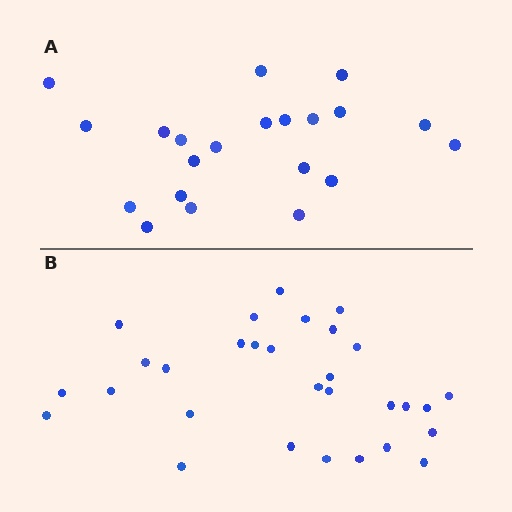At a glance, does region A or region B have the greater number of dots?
Region B (the bottom region) has more dots.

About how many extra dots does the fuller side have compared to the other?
Region B has roughly 8 or so more dots than region A.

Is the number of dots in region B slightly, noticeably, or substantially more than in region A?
Region B has noticeably more, but not dramatically so. The ratio is roughly 1.4 to 1.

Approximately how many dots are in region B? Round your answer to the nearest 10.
About 30 dots.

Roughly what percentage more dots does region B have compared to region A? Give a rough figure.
About 45% more.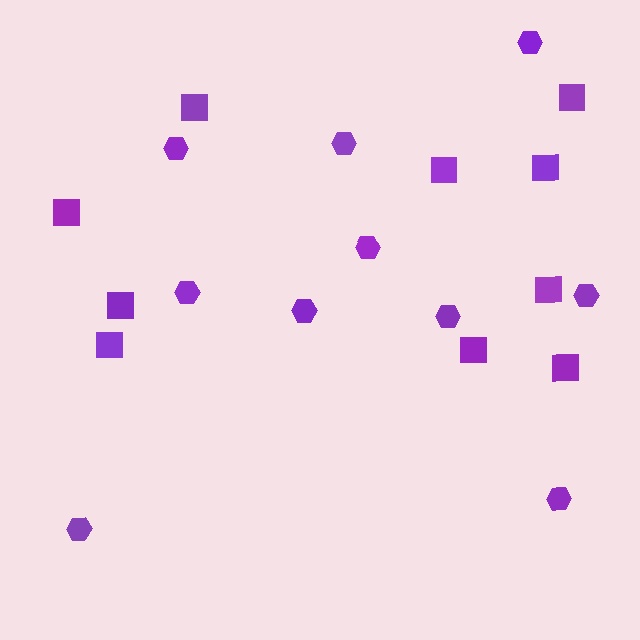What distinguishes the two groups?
There are 2 groups: one group of hexagons (10) and one group of squares (10).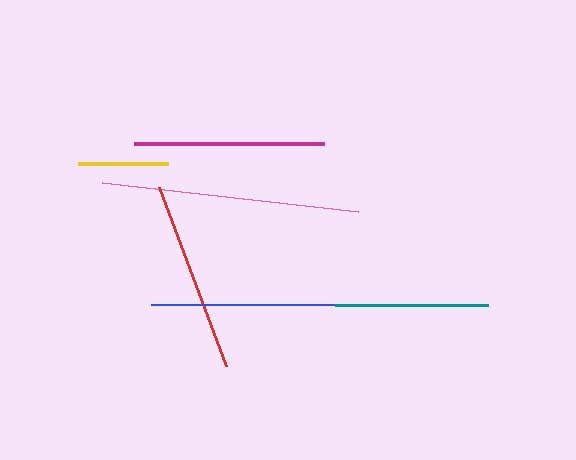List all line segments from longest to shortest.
From longest to shortest: pink, blue, red, magenta, teal, yellow.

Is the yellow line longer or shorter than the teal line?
The teal line is longer than the yellow line.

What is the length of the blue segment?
The blue segment is approximately 234 pixels long.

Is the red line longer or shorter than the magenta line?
The red line is longer than the magenta line.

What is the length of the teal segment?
The teal segment is approximately 153 pixels long.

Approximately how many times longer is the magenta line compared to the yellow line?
The magenta line is approximately 2.1 times the length of the yellow line.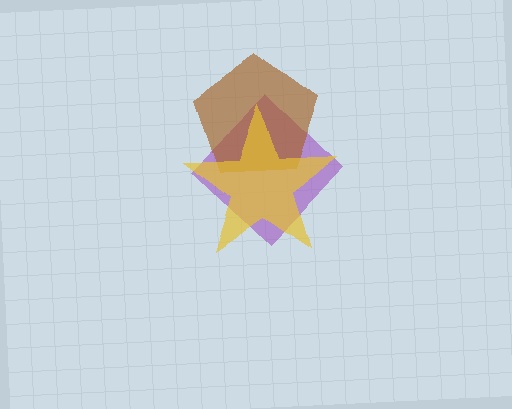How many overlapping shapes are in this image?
There are 3 overlapping shapes in the image.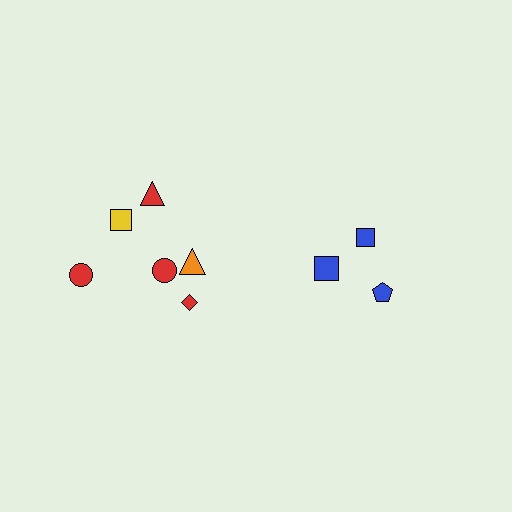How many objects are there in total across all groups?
There are 9 objects.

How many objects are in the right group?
There are 3 objects.